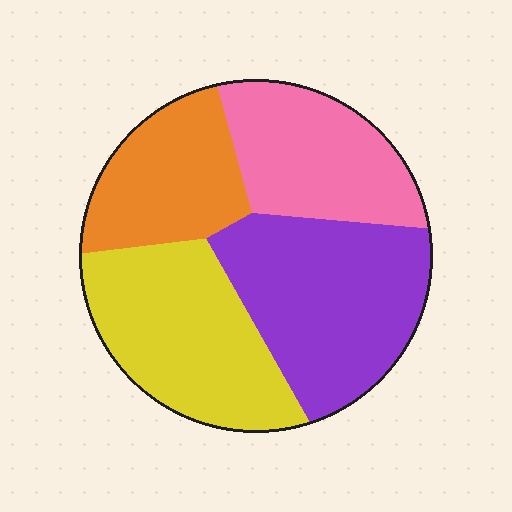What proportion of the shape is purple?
Purple covers 31% of the shape.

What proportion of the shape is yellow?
Yellow takes up between a quarter and a half of the shape.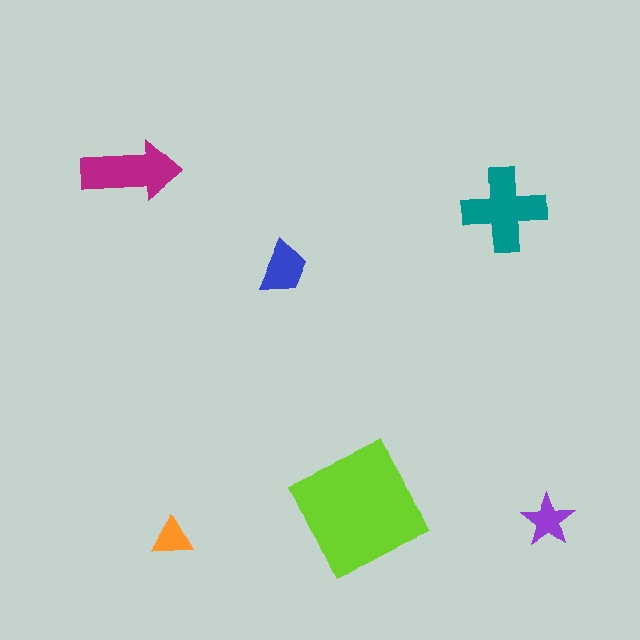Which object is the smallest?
The orange triangle.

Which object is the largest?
The lime square.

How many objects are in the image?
There are 6 objects in the image.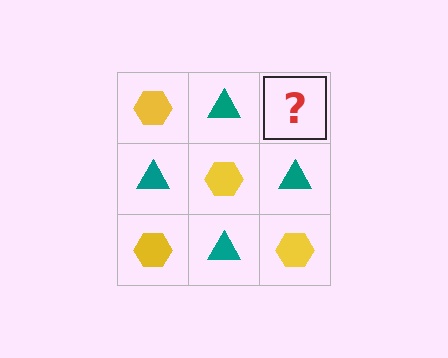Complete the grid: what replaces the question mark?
The question mark should be replaced with a yellow hexagon.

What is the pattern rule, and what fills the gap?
The rule is that it alternates yellow hexagon and teal triangle in a checkerboard pattern. The gap should be filled with a yellow hexagon.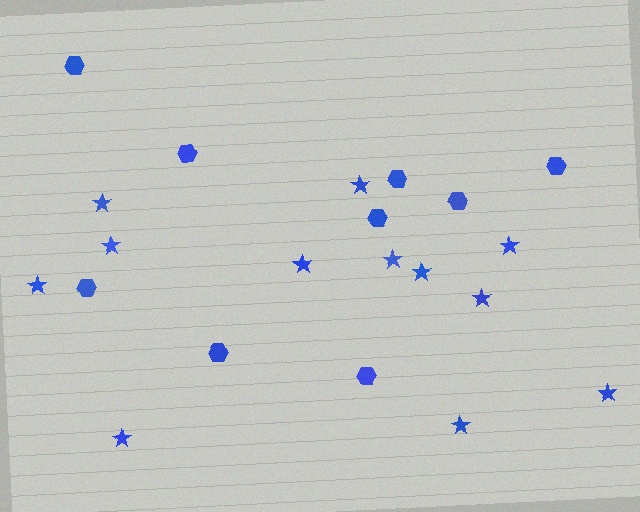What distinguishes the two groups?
There are 2 groups: one group of hexagons (9) and one group of stars (12).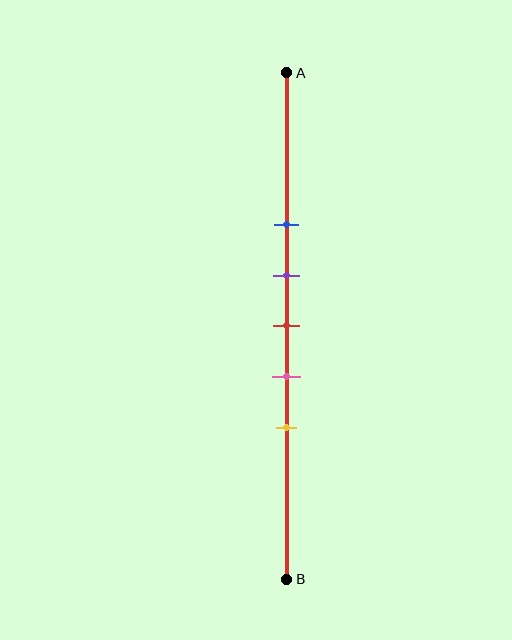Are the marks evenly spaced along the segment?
Yes, the marks are approximately evenly spaced.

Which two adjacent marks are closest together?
The purple and red marks are the closest adjacent pair.